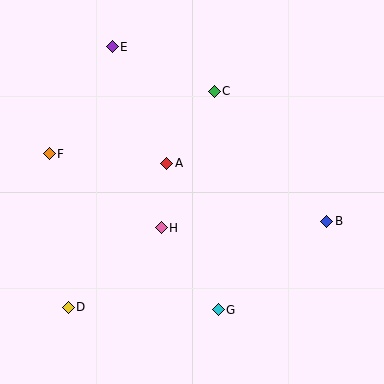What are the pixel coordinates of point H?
Point H is at (161, 228).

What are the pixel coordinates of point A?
Point A is at (167, 163).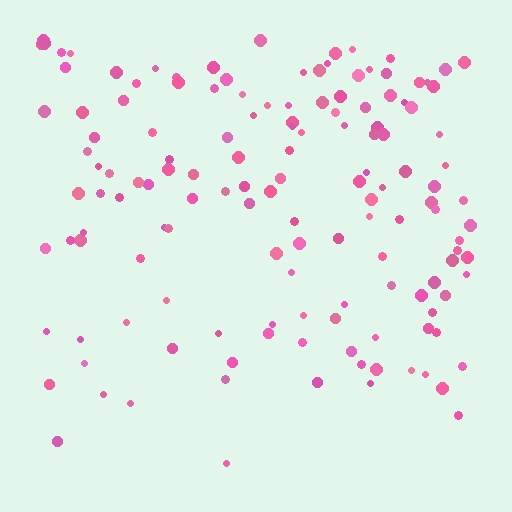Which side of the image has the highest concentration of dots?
The top.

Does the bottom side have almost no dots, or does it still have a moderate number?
Still a moderate number, just noticeably fewer than the top.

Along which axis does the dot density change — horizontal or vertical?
Vertical.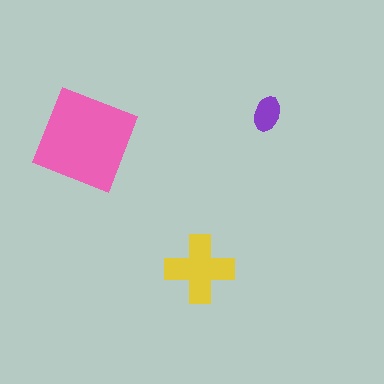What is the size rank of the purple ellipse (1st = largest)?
3rd.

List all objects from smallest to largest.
The purple ellipse, the yellow cross, the pink square.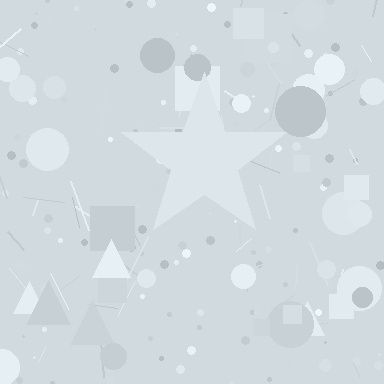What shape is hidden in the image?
A star is hidden in the image.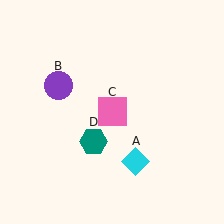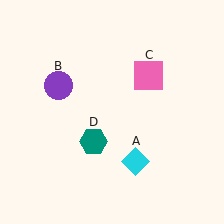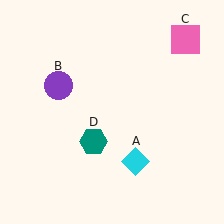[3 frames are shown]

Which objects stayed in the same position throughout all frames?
Cyan diamond (object A) and purple circle (object B) and teal hexagon (object D) remained stationary.